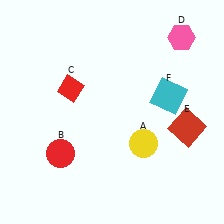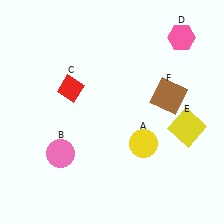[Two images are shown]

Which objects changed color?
B changed from red to pink. E changed from red to yellow. F changed from cyan to brown.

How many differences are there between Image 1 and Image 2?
There are 3 differences between the two images.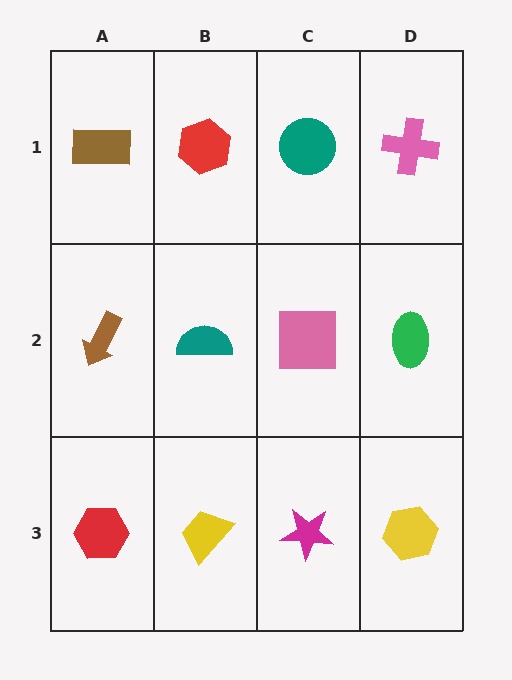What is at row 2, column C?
A pink square.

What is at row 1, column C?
A teal circle.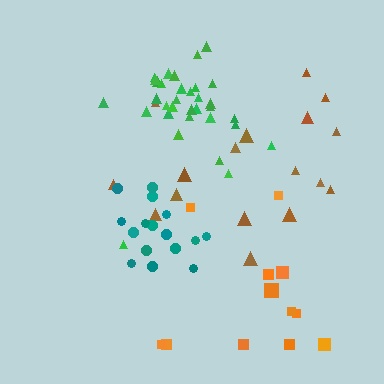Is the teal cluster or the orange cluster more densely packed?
Teal.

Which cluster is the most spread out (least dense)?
Orange.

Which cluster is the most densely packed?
Teal.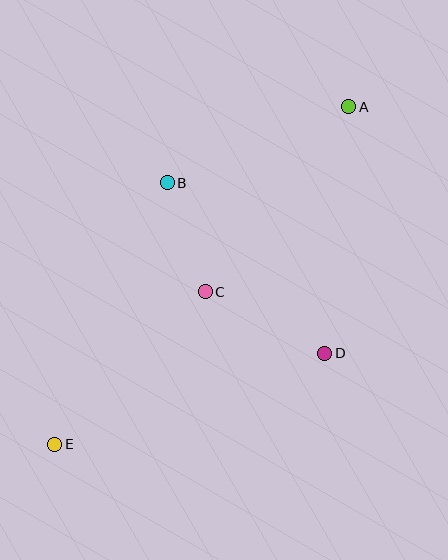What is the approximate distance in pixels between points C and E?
The distance between C and E is approximately 214 pixels.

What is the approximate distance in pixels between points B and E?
The distance between B and E is approximately 285 pixels.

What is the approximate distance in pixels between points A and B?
The distance between A and B is approximately 197 pixels.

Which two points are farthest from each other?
Points A and E are farthest from each other.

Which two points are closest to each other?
Points B and C are closest to each other.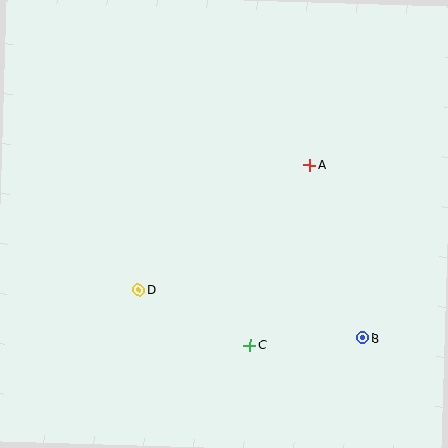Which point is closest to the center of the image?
Point A at (310, 165) is closest to the center.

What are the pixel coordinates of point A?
Point A is at (310, 165).